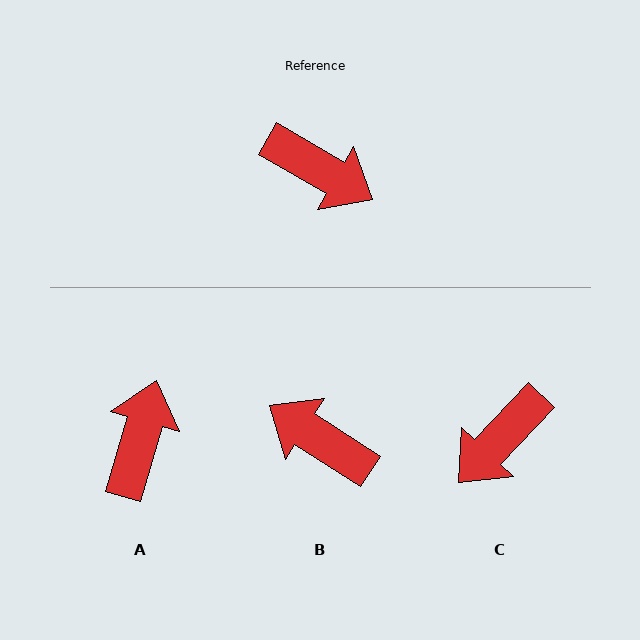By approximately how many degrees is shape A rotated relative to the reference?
Approximately 104 degrees counter-clockwise.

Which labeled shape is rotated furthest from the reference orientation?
B, about 177 degrees away.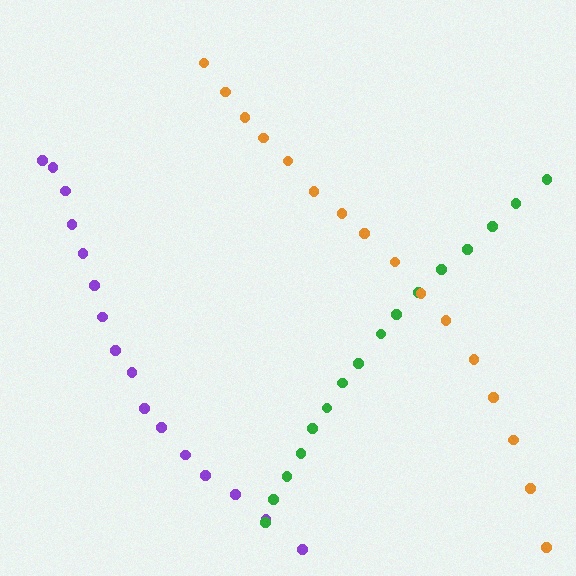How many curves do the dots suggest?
There are 3 distinct paths.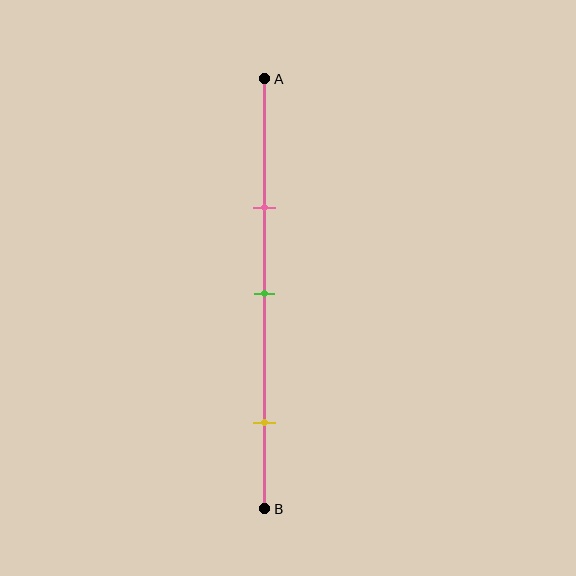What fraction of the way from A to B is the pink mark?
The pink mark is approximately 30% (0.3) of the way from A to B.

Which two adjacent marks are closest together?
The pink and green marks are the closest adjacent pair.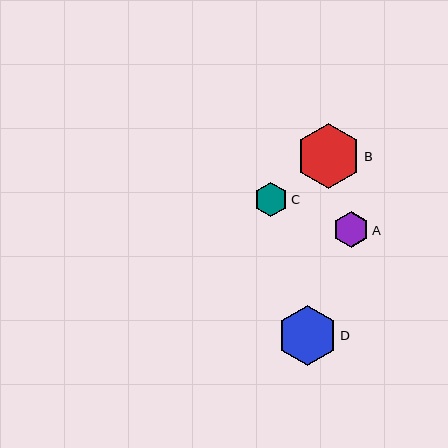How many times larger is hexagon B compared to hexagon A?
Hexagon B is approximately 1.8 times the size of hexagon A.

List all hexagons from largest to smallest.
From largest to smallest: B, D, A, C.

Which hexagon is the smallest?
Hexagon C is the smallest with a size of approximately 34 pixels.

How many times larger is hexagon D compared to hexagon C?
Hexagon D is approximately 1.7 times the size of hexagon C.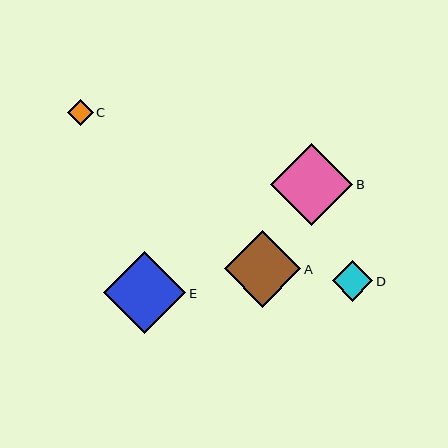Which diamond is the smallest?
Diamond C is the smallest with a size of approximately 26 pixels.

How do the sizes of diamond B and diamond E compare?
Diamond B and diamond E are approximately the same size.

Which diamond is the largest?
Diamond B is the largest with a size of approximately 82 pixels.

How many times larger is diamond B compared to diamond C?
Diamond B is approximately 3.2 times the size of diamond C.